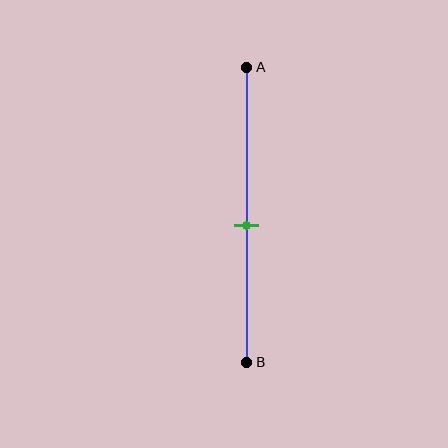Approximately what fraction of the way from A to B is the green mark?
The green mark is approximately 55% of the way from A to B.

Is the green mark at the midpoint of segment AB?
No, the mark is at about 55% from A, not at the 50% midpoint.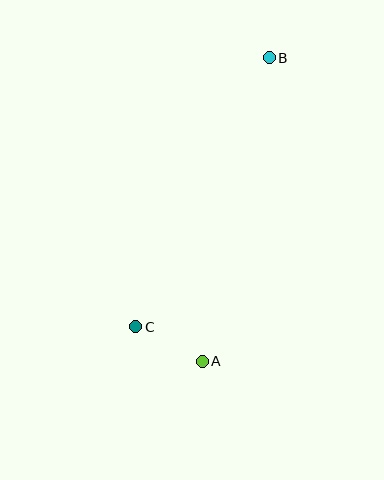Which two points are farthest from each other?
Points A and B are farthest from each other.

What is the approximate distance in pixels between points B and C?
The distance between B and C is approximately 301 pixels.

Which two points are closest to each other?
Points A and C are closest to each other.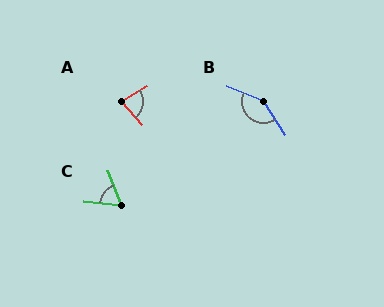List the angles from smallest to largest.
C (63°), A (80°), B (147°).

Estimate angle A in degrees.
Approximately 80 degrees.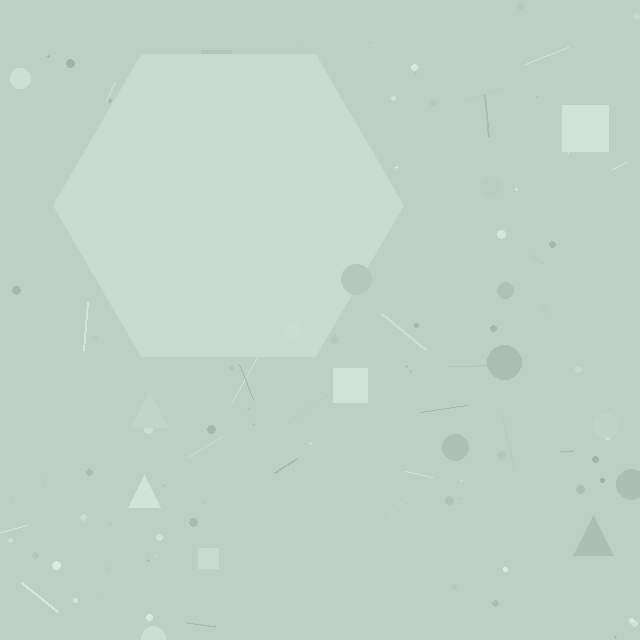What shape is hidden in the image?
A hexagon is hidden in the image.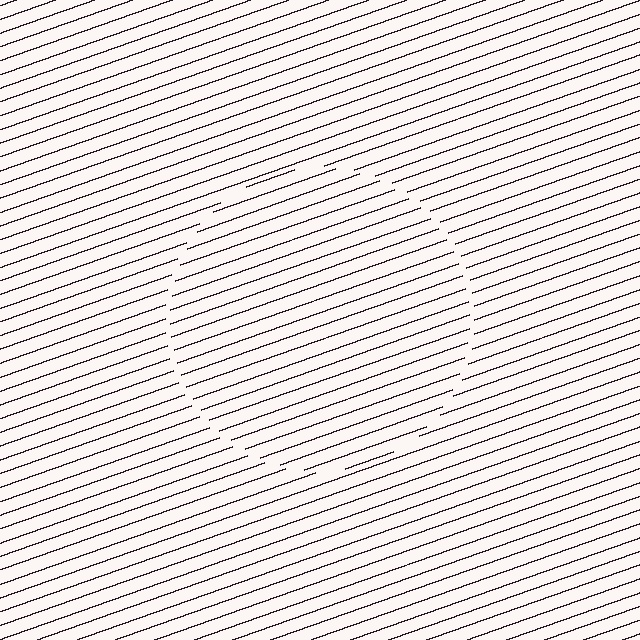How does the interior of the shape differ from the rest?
The interior of the shape contains the same grating, shifted by half a period — the contour is defined by the phase discontinuity where line-ends from the inner and outer gratings abut.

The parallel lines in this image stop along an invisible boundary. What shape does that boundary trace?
An illusory circle. The interior of the shape contains the same grating, shifted by half a period — the contour is defined by the phase discontinuity where line-ends from the inner and outer gratings abut.